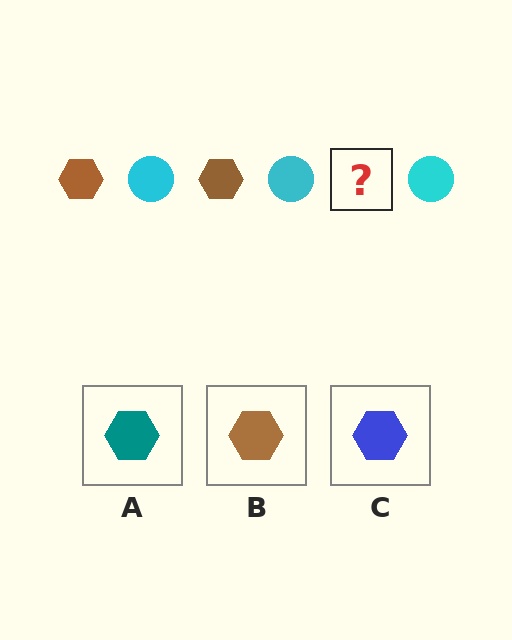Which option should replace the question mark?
Option B.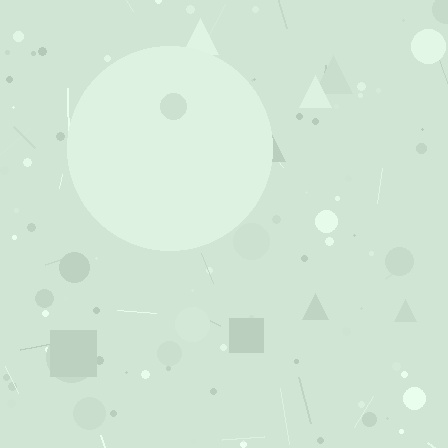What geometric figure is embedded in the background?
A circle is embedded in the background.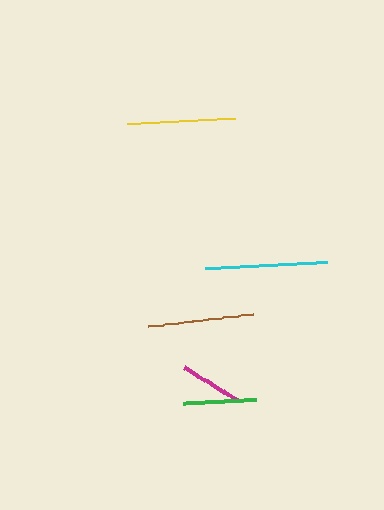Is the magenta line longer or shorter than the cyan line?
The cyan line is longer than the magenta line.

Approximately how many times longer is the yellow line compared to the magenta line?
The yellow line is approximately 1.7 times the length of the magenta line.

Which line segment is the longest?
The cyan line is the longest at approximately 122 pixels.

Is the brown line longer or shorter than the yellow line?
The yellow line is longer than the brown line.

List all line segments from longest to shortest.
From longest to shortest: cyan, yellow, brown, green, magenta.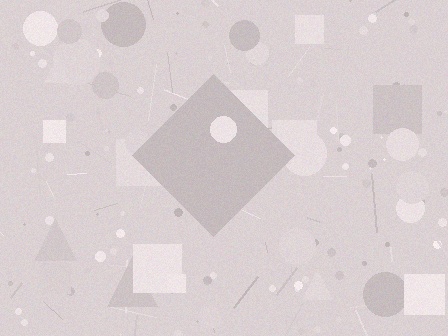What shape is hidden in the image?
A diamond is hidden in the image.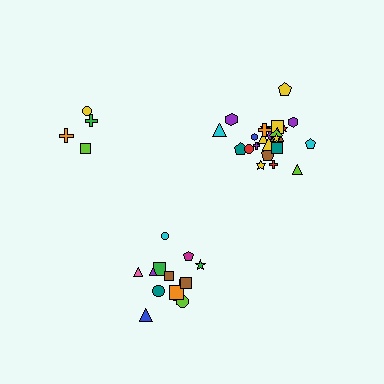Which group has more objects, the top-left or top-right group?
The top-right group.